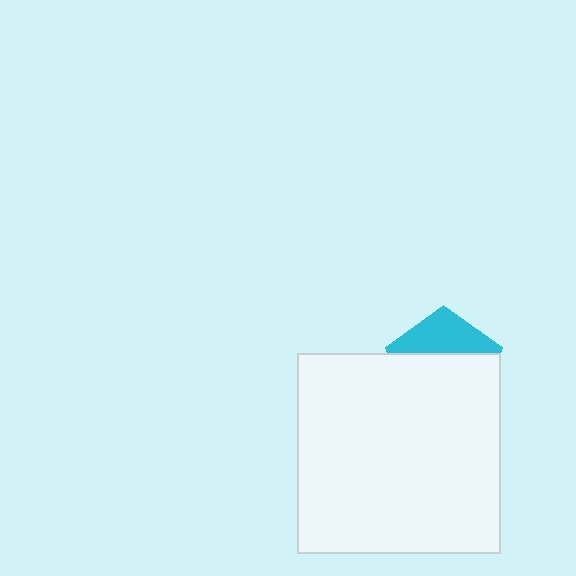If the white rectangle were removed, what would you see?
You would see the complete cyan pentagon.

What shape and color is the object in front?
The object in front is a white rectangle.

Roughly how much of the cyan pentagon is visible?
A small part of it is visible (roughly 35%).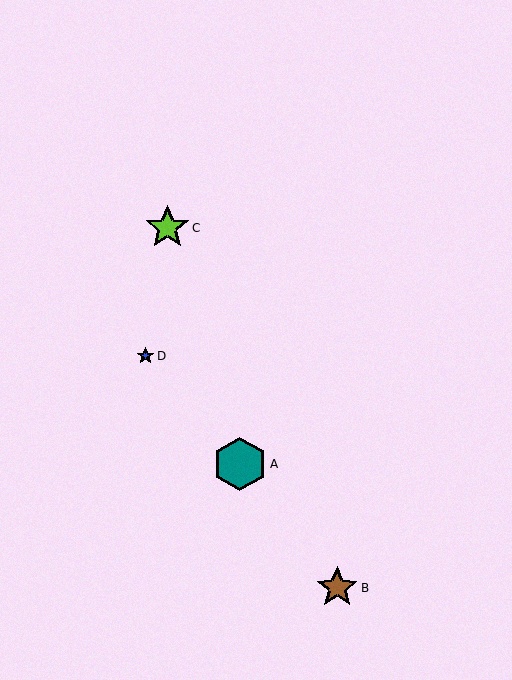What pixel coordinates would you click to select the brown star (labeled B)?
Click at (337, 588) to select the brown star B.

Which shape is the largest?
The teal hexagon (labeled A) is the largest.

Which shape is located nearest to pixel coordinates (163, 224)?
The lime star (labeled C) at (167, 228) is nearest to that location.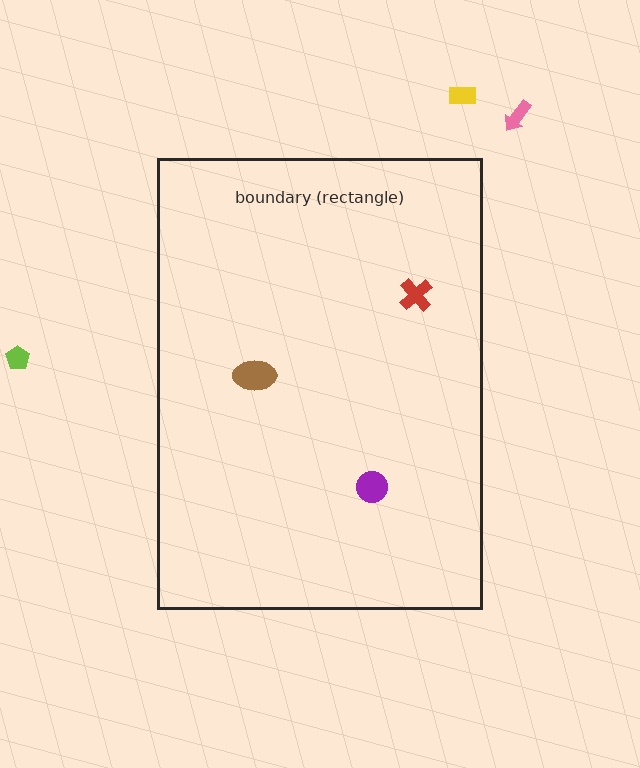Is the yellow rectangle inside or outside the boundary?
Outside.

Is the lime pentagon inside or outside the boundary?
Outside.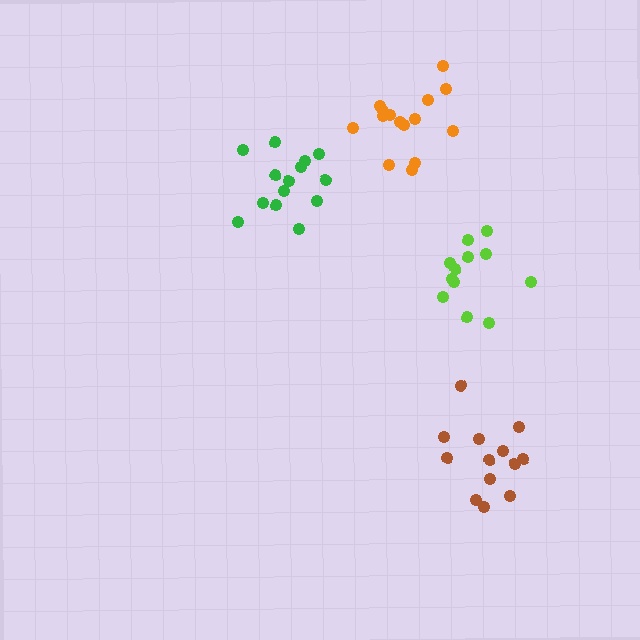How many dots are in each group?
Group 1: 15 dots, Group 2: 12 dots, Group 3: 14 dots, Group 4: 13 dots (54 total).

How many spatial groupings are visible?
There are 4 spatial groupings.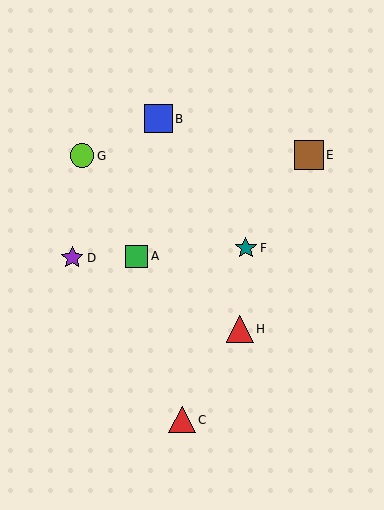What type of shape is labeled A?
Shape A is a green square.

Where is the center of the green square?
The center of the green square is at (136, 256).